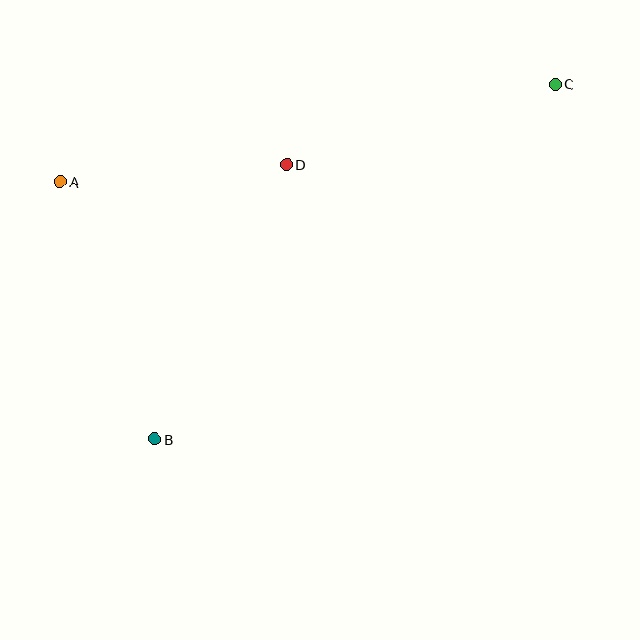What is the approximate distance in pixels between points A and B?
The distance between A and B is approximately 274 pixels.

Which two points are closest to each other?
Points A and D are closest to each other.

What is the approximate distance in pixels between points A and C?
The distance between A and C is approximately 505 pixels.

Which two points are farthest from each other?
Points B and C are farthest from each other.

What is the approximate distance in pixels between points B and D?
The distance between B and D is approximately 304 pixels.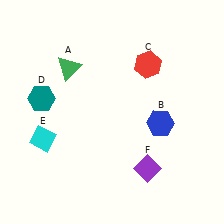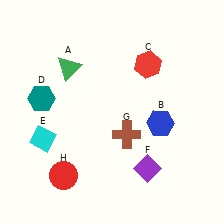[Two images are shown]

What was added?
A brown cross (G), a red circle (H) were added in Image 2.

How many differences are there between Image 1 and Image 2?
There are 2 differences between the two images.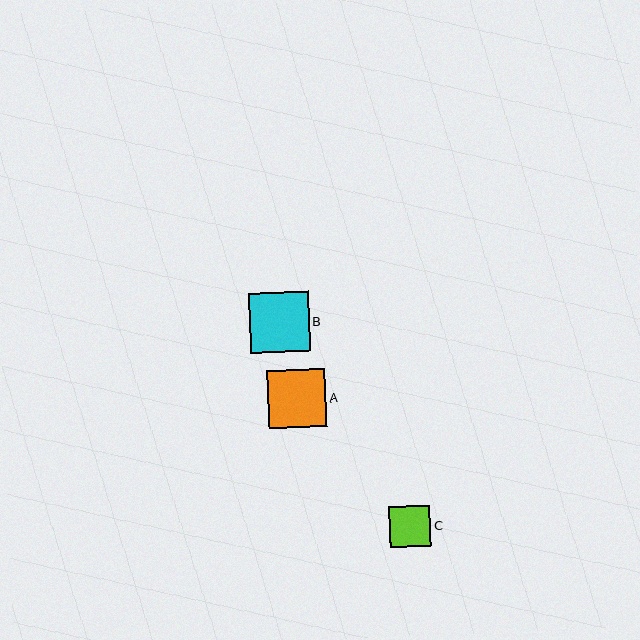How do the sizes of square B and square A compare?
Square B and square A are approximately the same size.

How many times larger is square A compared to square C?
Square A is approximately 1.4 times the size of square C.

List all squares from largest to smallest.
From largest to smallest: B, A, C.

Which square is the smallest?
Square C is the smallest with a size of approximately 41 pixels.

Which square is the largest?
Square B is the largest with a size of approximately 60 pixels.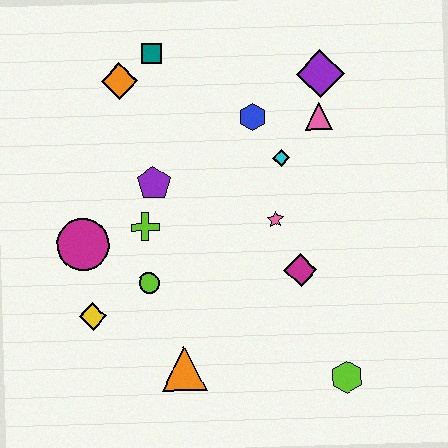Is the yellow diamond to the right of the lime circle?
No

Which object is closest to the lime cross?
The purple pentagon is closest to the lime cross.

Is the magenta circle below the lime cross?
Yes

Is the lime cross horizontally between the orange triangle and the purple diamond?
No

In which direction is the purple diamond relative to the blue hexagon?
The purple diamond is to the right of the blue hexagon.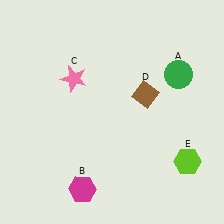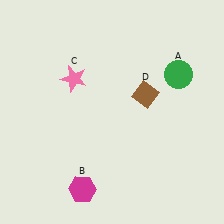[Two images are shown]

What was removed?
The lime hexagon (E) was removed in Image 2.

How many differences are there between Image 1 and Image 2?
There is 1 difference between the two images.